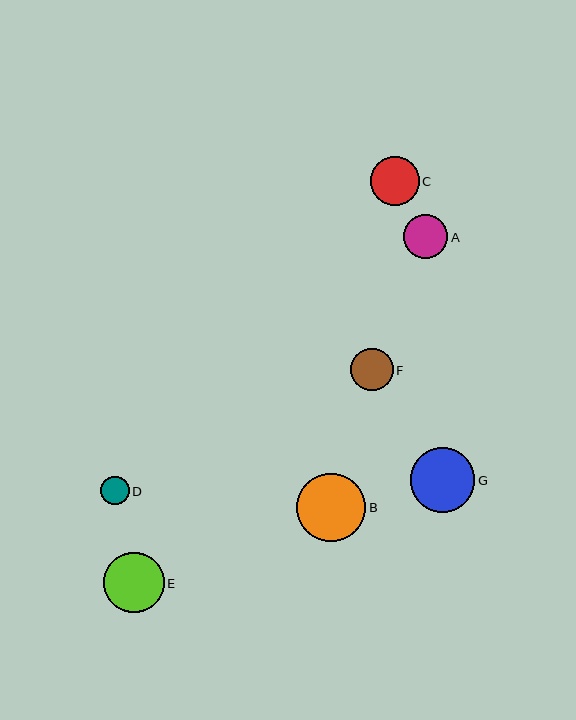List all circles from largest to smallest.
From largest to smallest: B, G, E, C, A, F, D.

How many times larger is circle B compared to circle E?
Circle B is approximately 1.1 times the size of circle E.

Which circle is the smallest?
Circle D is the smallest with a size of approximately 29 pixels.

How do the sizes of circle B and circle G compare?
Circle B and circle G are approximately the same size.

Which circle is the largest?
Circle B is the largest with a size of approximately 69 pixels.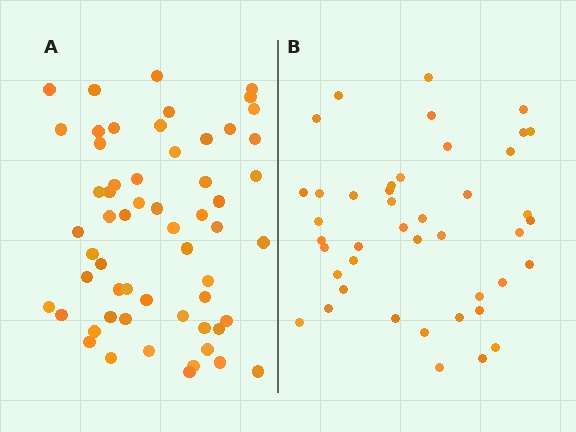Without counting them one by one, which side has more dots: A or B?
Region A (the left region) has more dots.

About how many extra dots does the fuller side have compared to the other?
Region A has approximately 15 more dots than region B.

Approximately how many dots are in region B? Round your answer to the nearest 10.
About 40 dots. (The exact count is 43, which rounds to 40.)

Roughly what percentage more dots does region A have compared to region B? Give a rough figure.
About 35% more.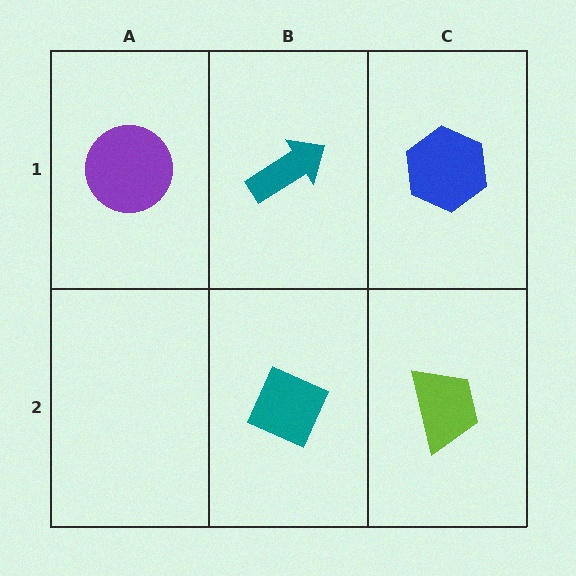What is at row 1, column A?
A purple circle.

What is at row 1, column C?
A blue hexagon.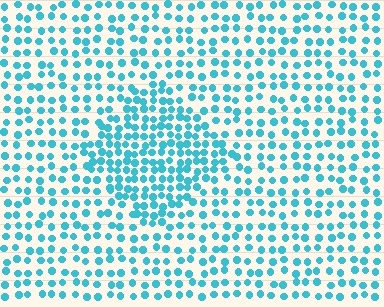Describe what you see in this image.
The image contains small cyan elements arranged at two different densities. A diamond-shaped region is visible where the elements are more densely packed than the surrounding area.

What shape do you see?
I see a diamond.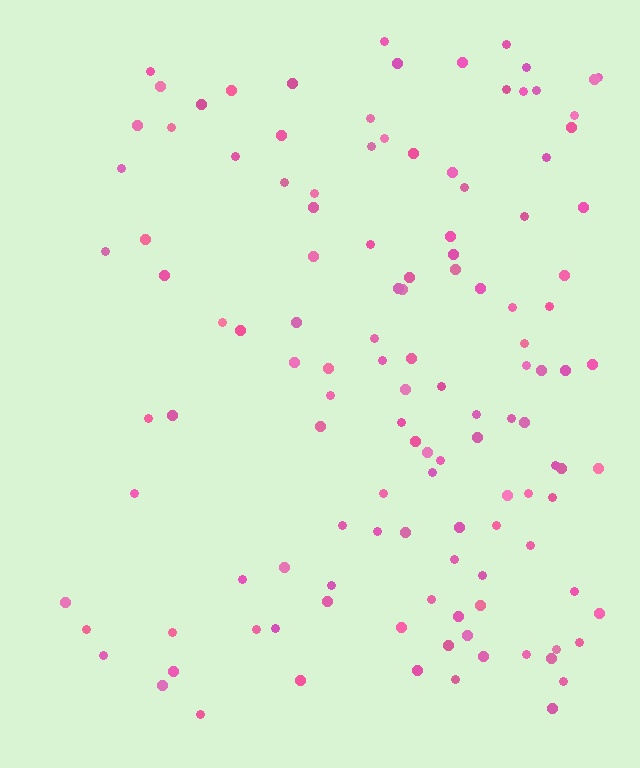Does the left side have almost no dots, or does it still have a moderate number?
Still a moderate number, just noticeably fewer than the right.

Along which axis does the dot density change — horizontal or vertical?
Horizontal.